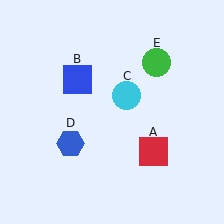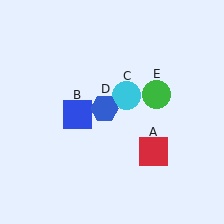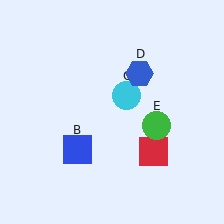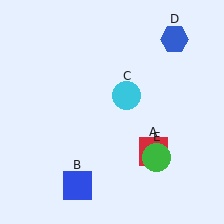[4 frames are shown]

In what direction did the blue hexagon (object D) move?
The blue hexagon (object D) moved up and to the right.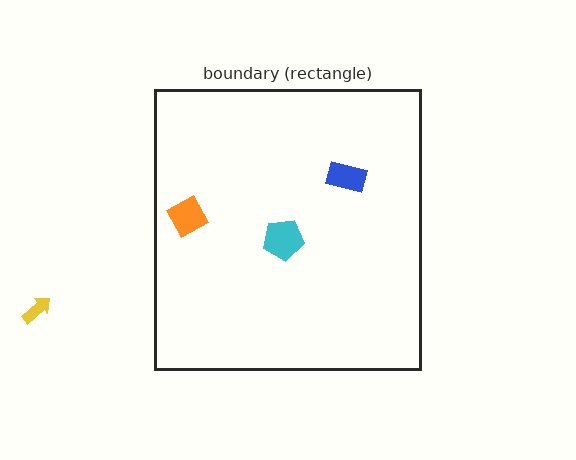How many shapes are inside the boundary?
3 inside, 1 outside.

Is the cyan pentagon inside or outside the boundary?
Inside.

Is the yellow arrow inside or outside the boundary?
Outside.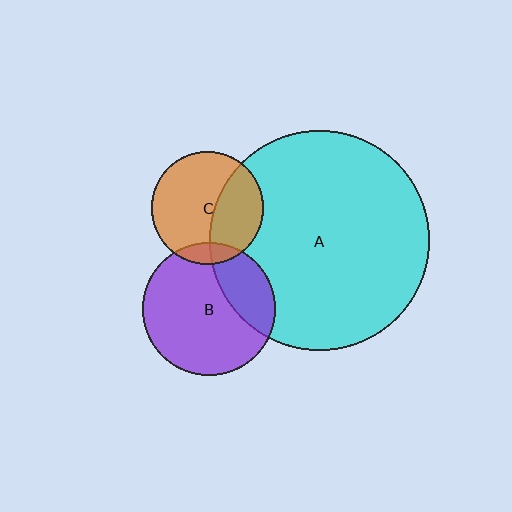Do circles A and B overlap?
Yes.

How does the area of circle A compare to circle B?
Approximately 2.7 times.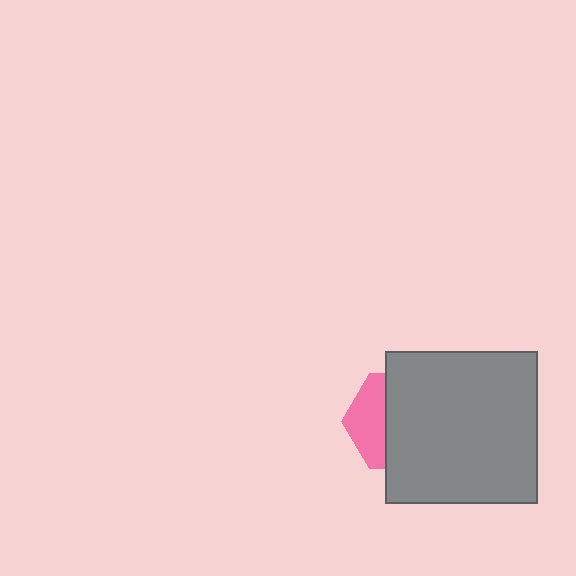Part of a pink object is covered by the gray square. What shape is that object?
It is a hexagon.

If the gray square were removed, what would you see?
You would see the complete pink hexagon.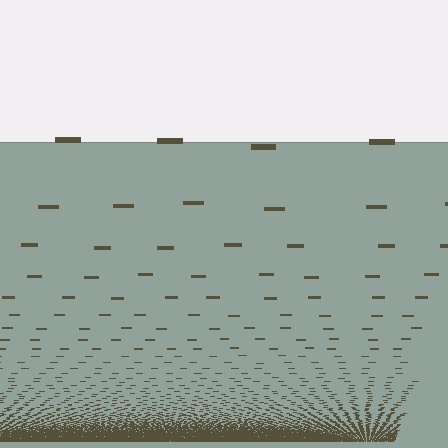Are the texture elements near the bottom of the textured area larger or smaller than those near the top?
Smaller. The gradient is inverted — elements near the bottom are smaller and denser.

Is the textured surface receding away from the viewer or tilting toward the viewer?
The surface appears to tilt toward the viewer. Texture elements get larger and sparser toward the top.